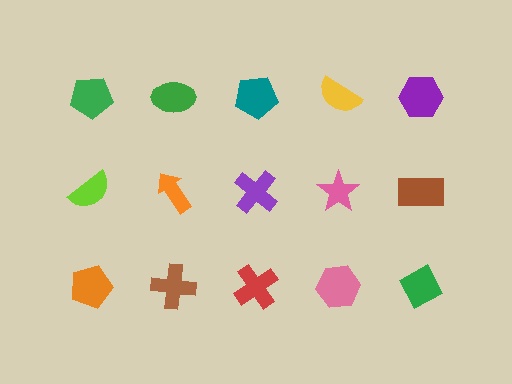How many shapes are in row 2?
5 shapes.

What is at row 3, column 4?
A pink hexagon.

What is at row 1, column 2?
A green ellipse.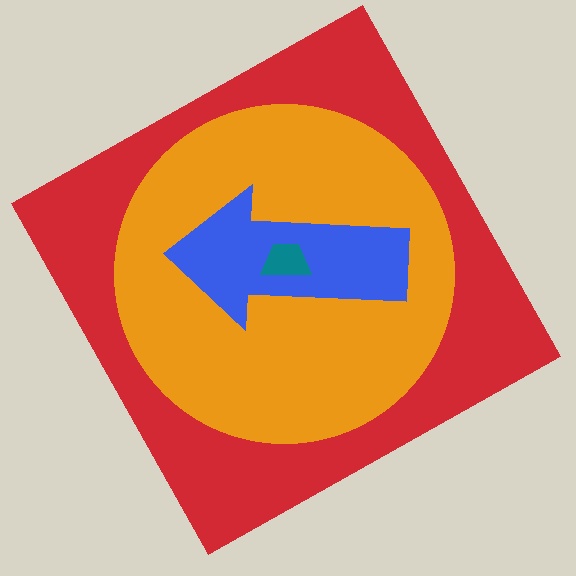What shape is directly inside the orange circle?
The blue arrow.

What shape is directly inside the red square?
The orange circle.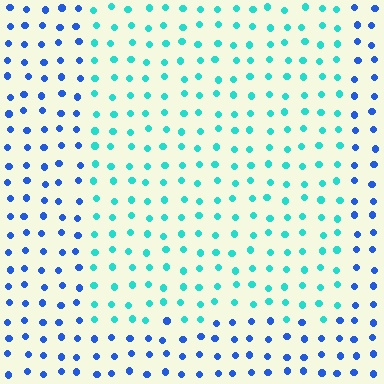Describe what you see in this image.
The image is filled with small blue elements in a uniform arrangement. A rectangle-shaped region is visible where the elements are tinted to a slightly different hue, forming a subtle color boundary.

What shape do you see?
I see a rectangle.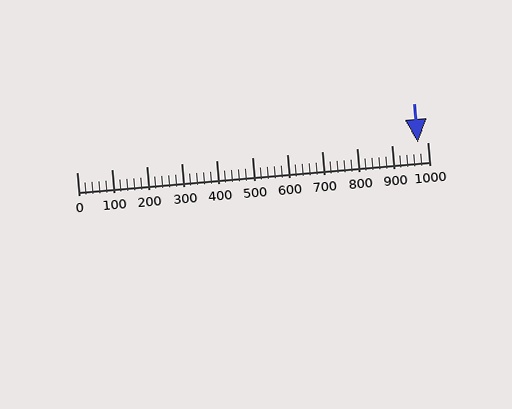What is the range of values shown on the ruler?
The ruler shows values from 0 to 1000.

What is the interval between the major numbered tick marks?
The major tick marks are spaced 100 units apart.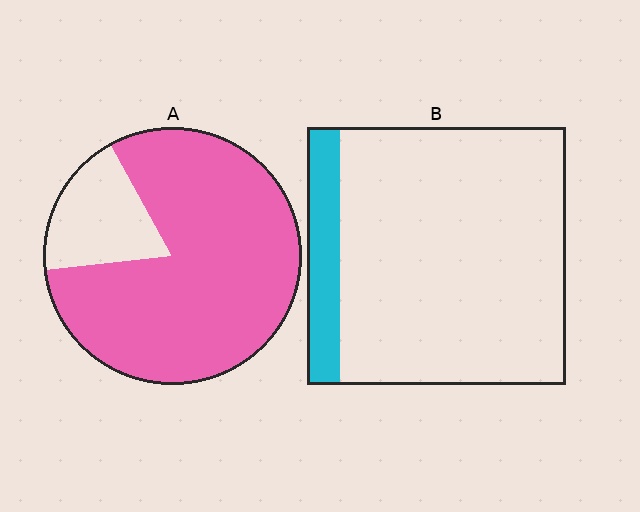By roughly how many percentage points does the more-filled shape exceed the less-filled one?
By roughly 70 percentage points (A over B).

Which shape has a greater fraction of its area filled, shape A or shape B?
Shape A.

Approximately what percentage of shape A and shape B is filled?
A is approximately 80% and B is approximately 15%.